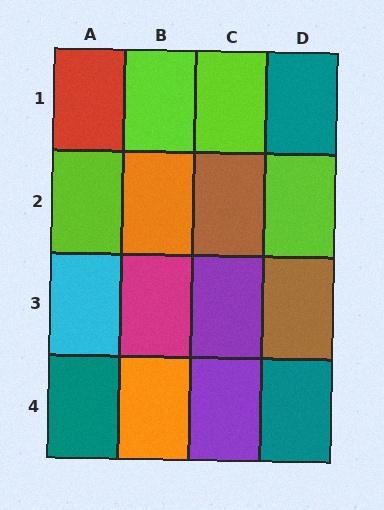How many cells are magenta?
1 cell is magenta.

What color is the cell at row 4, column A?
Teal.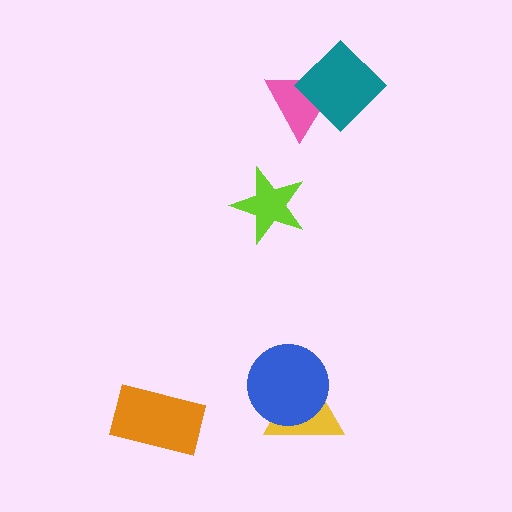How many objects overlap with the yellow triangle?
1 object overlaps with the yellow triangle.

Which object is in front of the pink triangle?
The teal diamond is in front of the pink triangle.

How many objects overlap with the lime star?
0 objects overlap with the lime star.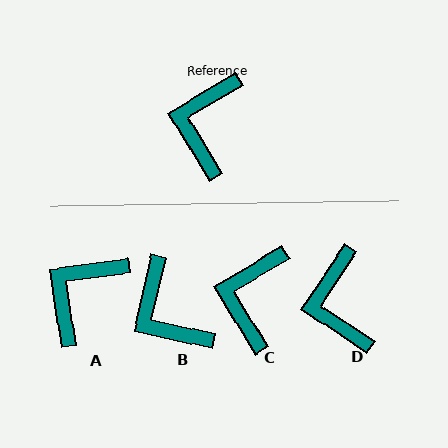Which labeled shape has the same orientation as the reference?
C.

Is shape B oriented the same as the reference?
No, it is off by about 46 degrees.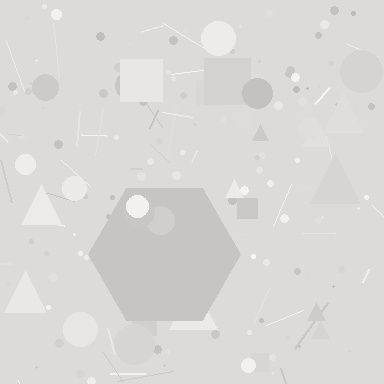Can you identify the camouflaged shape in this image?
The camouflaged shape is a hexagon.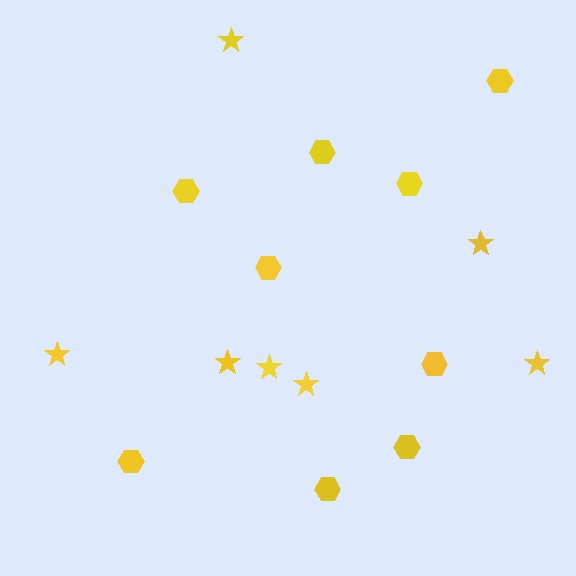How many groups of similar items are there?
There are 2 groups: one group of hexagons (9) and one group of stars (7).